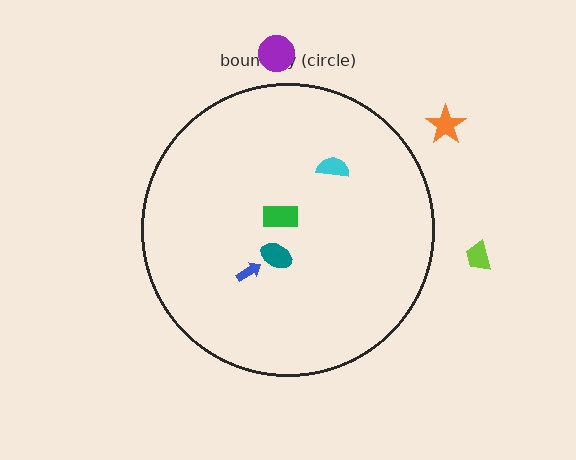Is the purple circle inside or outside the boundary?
Outside.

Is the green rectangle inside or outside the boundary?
Inside.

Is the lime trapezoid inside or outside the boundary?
Outside.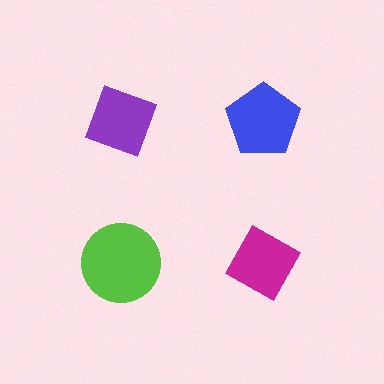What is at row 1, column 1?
A purple diamond.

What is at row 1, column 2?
A blue pentagon.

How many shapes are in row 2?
2 shapes.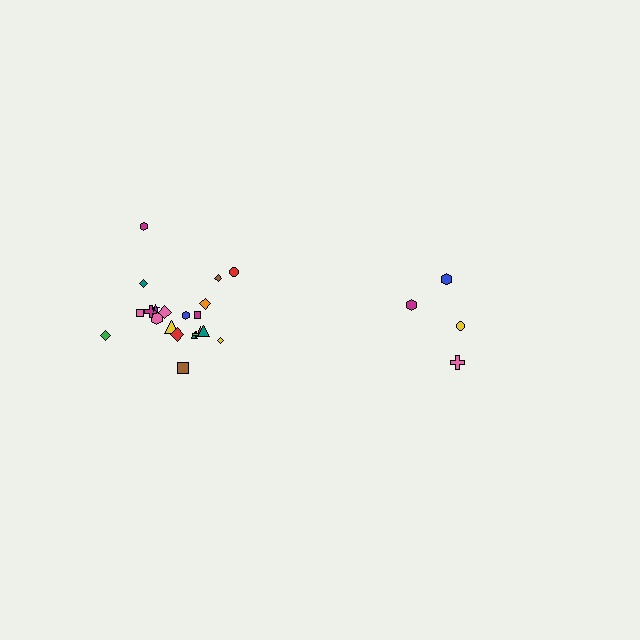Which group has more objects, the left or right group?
The left group.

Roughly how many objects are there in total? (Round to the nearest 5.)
Roughly 25 objects in total.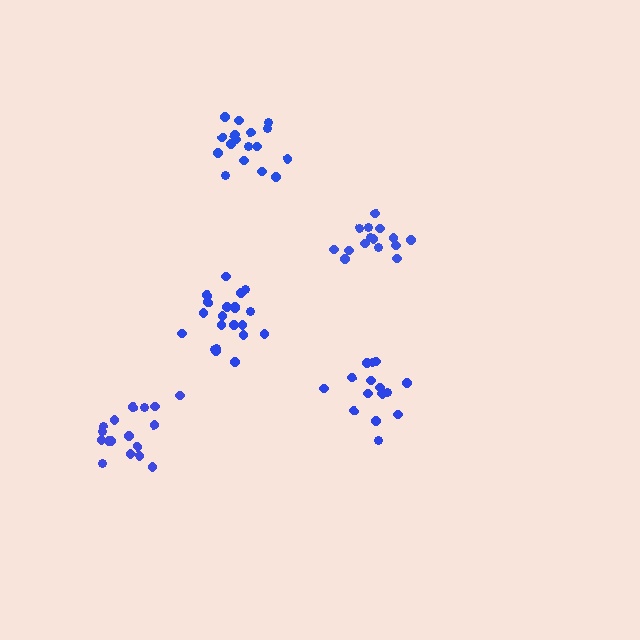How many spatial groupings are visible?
There are 5 spatial groupings.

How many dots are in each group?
Group 1: 16 dots, Group 2: 17 dots, Group 3: 15 dots, Group 4: 21 dots, Group 5: 17 dots (86 total).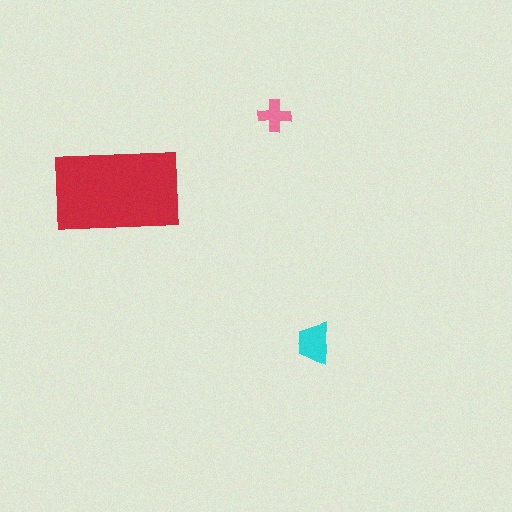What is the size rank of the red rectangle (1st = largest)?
1st.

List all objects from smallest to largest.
The pink cross, the cyan trapezoid, the red rectangle.